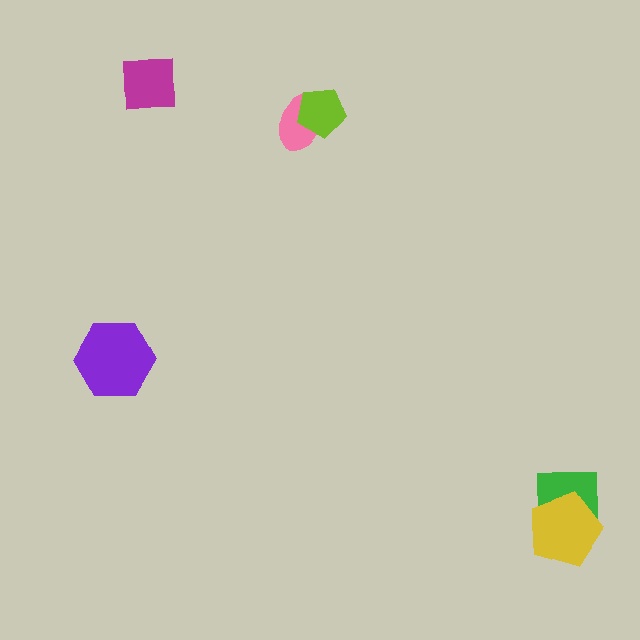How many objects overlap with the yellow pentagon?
1 object overlaps with the yellow pentagon.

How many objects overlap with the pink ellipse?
1 object overlaps with the pink ellipse.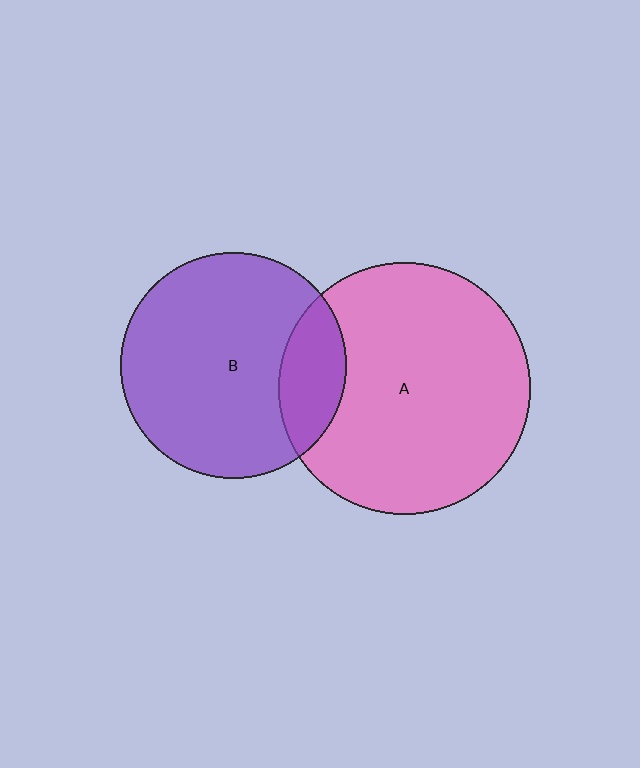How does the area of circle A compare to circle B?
Approximately 1.2 times.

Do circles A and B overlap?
Yes.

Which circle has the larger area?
Circle A (pink).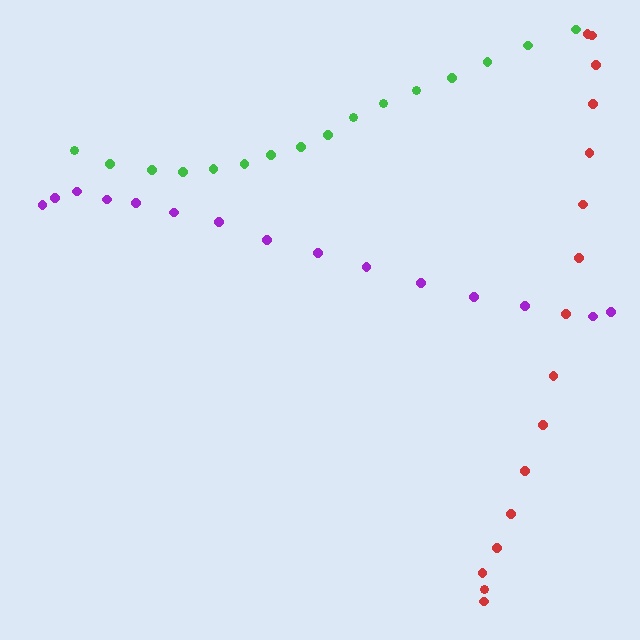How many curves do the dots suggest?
There are 3 distinct paths.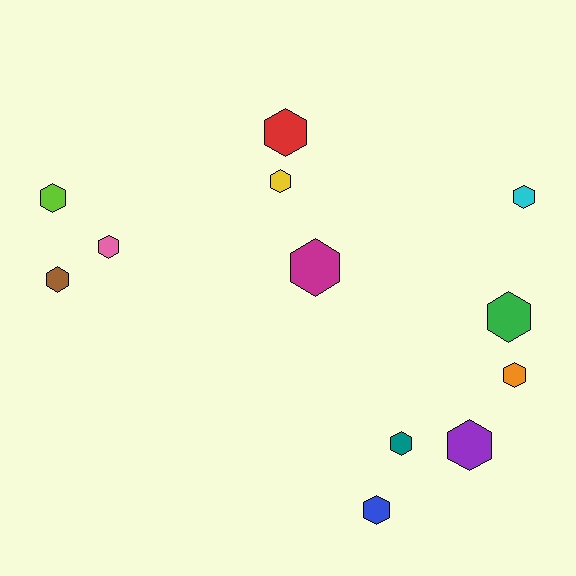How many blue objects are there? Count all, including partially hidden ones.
There is 1 blue object.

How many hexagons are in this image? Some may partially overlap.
There are 12 hexagons.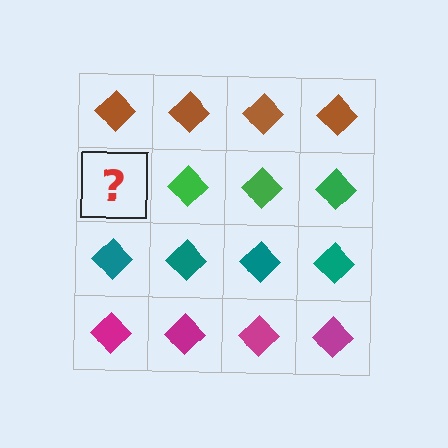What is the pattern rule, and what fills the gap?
The rule is that each row has a consistent color. The gap should be filled with a green diamond.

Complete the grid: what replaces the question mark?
The question mark should be replaced with a green diamond.